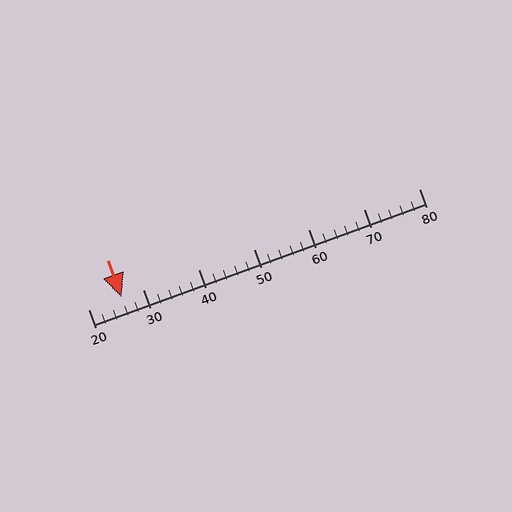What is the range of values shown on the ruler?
The ruler shows values from 20 to 80.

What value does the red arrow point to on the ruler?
The red arrow points to approximately 26.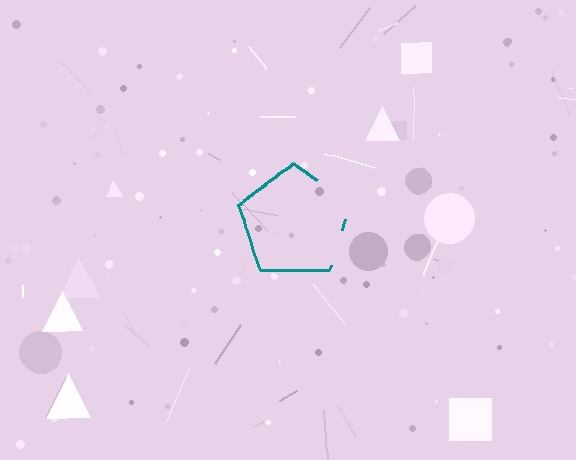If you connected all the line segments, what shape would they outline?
They would outline a pentagon.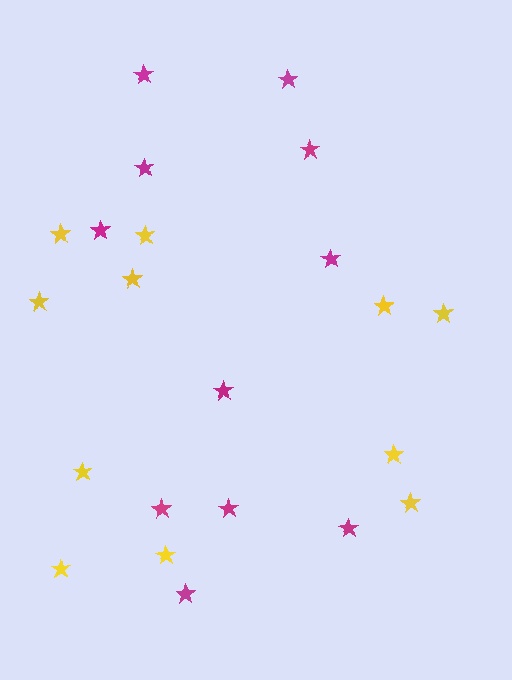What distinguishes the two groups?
There are 2 groups: one group of magenta stars (11) and one group of yellow stars (11).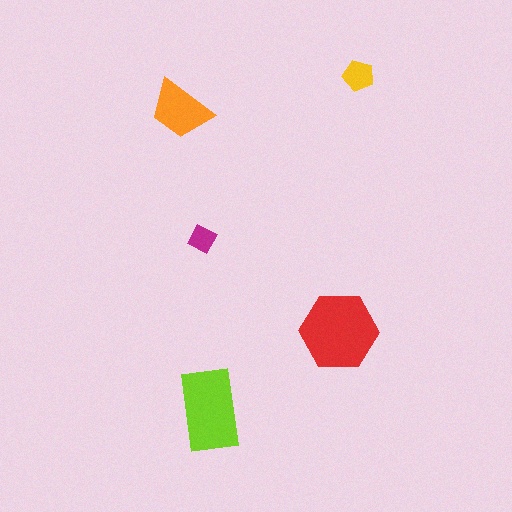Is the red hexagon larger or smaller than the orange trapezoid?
Larger.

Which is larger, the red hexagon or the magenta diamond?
The red hexagon.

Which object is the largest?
The red hexagon.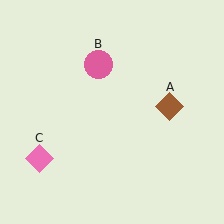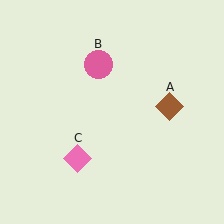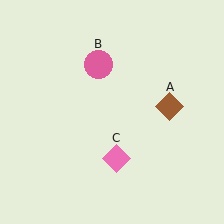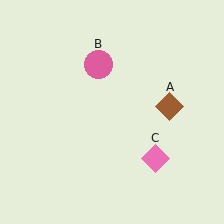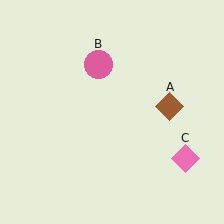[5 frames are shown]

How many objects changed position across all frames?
1 object changed position: pink diamond (object C).